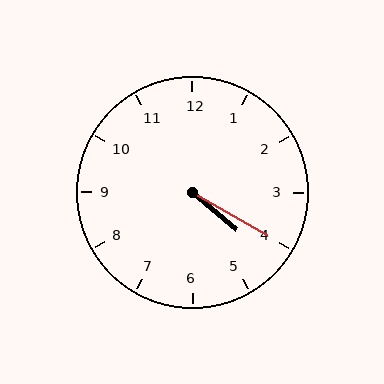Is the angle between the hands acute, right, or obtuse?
It is acute.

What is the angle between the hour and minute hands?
Approximately 10 degrees.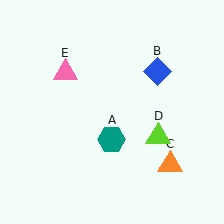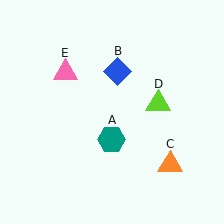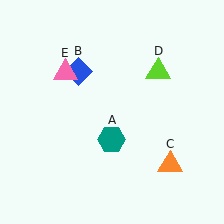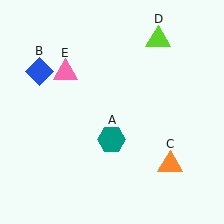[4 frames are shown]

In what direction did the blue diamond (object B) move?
The blue diamond (object B) moved left.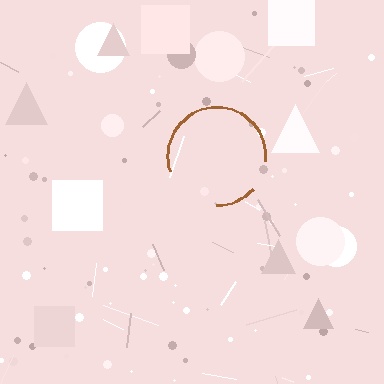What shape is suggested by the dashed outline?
The dashed outline suggests a circle.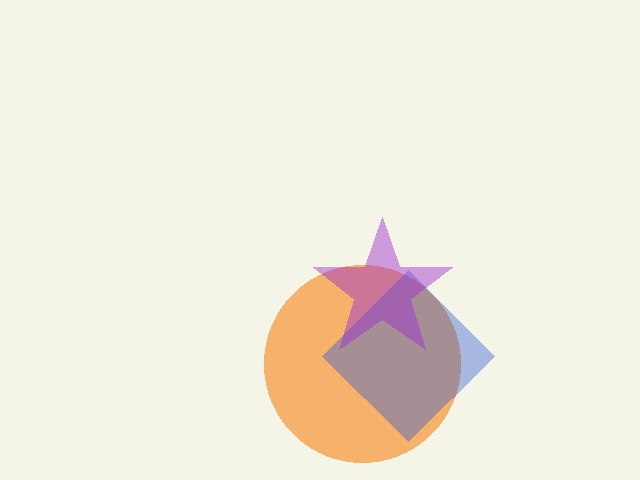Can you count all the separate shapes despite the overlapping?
Yes, there are 3 separate shapes.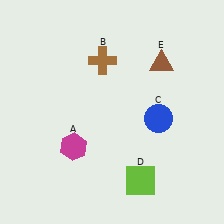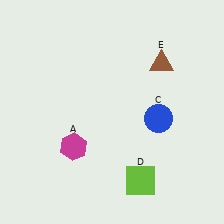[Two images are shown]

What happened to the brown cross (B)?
The brown cross (B) was removed in Image 2. It was in the top-left area of Image 1.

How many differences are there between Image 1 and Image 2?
There is 1 difference between the two images.